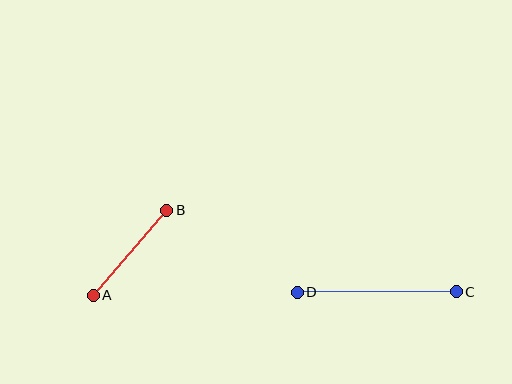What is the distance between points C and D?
The distance is approximately 159 pixels.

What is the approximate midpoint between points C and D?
The midpoint is at approximately (377, 292) pixels.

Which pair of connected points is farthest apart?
Points C and D are farthest apart.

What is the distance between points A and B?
The distance is approximately 113 pixels.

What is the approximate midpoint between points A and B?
The midpoint is at approximately (130, 253) pixels.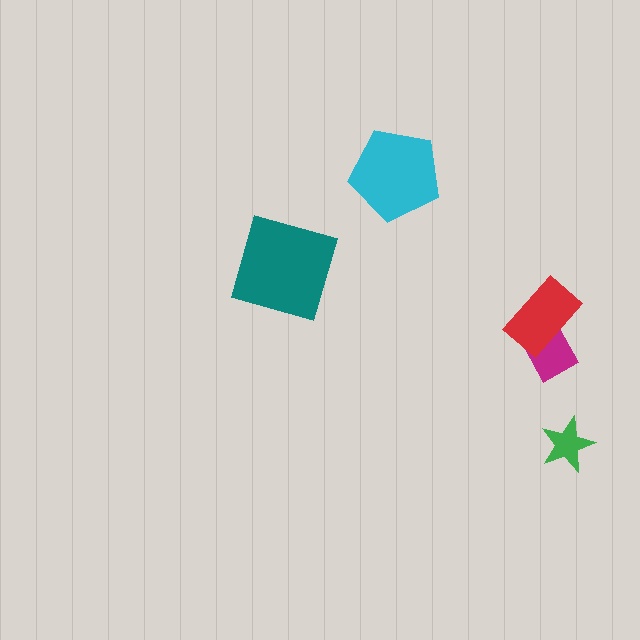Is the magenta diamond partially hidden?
Yes, it is partially covered by another shape.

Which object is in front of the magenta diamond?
The red rectangle is in front of the magenta diamond.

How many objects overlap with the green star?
0 objects overlap with the green star.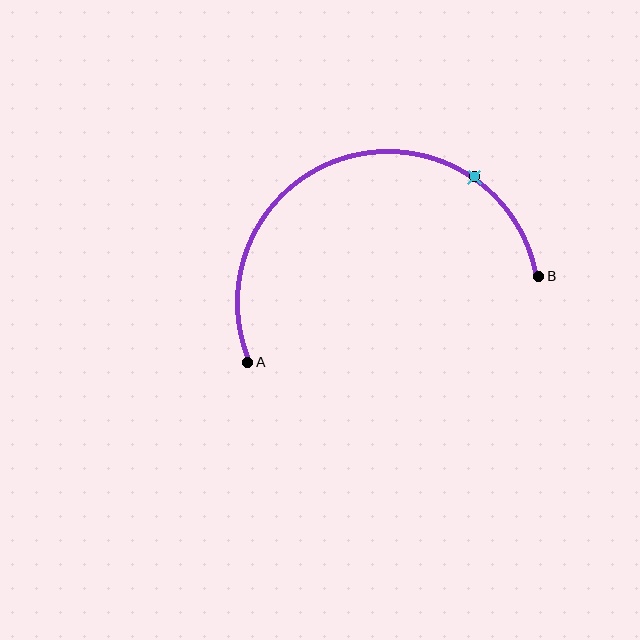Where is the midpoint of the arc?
The arc midpoint is the point on the curve farthest from the straight line joining A and B. It sits above that line.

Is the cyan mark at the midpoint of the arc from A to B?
No. The cyan mark lies on the arc but is closer to endpoint B. The arc midpoint would be at the point on the curve equidistant along the arc from both A and B.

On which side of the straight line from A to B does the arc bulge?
The arc bulges above the straight line connecting A and B.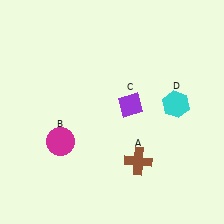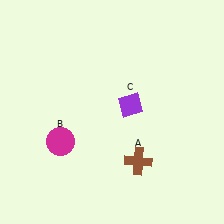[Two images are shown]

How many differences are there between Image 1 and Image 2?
There is 1 difference between the two images.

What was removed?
The cyan hexagon (D) was removed in Image 2.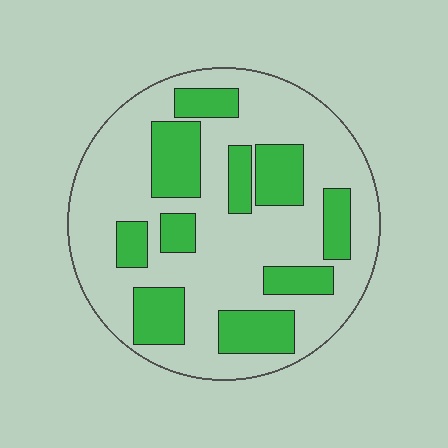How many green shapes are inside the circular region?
10.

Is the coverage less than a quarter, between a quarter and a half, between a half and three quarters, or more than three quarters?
Between a quarter and a half.